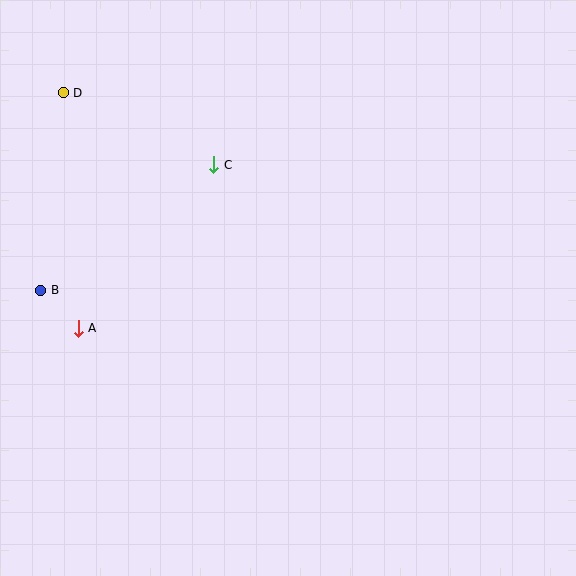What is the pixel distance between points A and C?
The distance between A and C is 212 pixels.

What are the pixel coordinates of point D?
Point D is at (63, 93).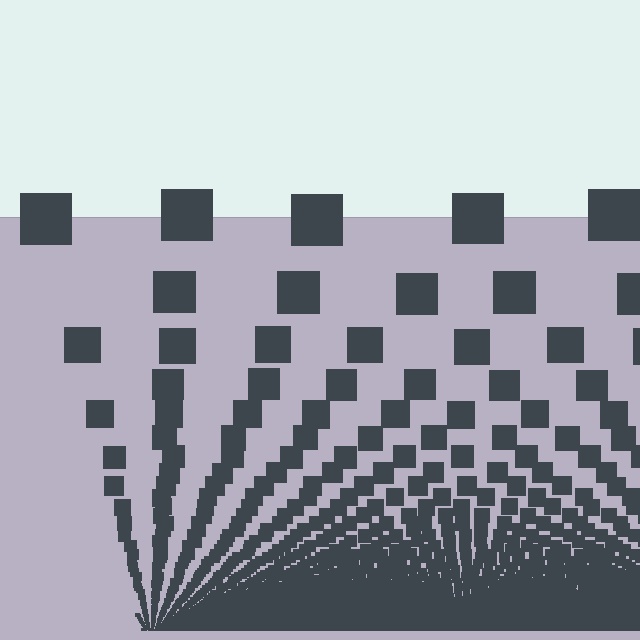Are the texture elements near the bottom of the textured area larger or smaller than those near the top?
Smaller. The gradient is inverted — elements near the bottom are smaller and denser.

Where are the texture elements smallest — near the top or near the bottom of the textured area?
Near the bottom.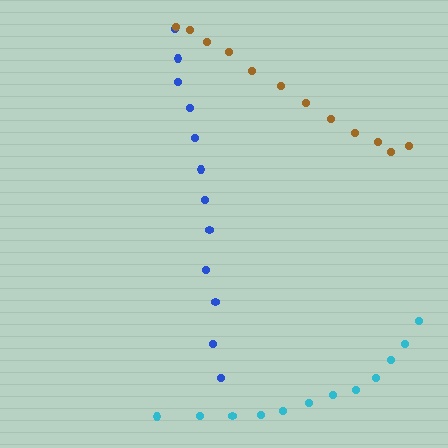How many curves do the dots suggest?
There are 3 distinct paths.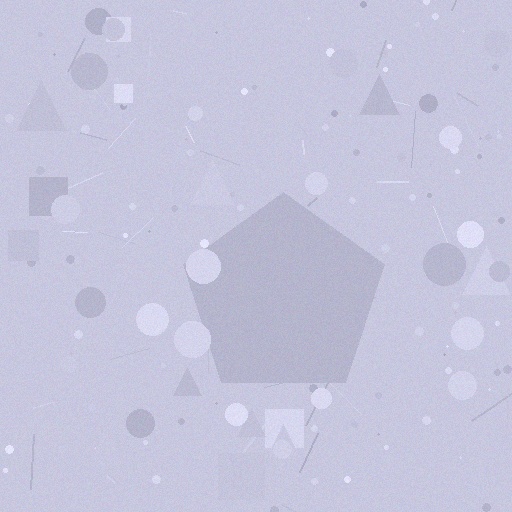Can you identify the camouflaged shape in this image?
The camouflaged shape is a pentagon.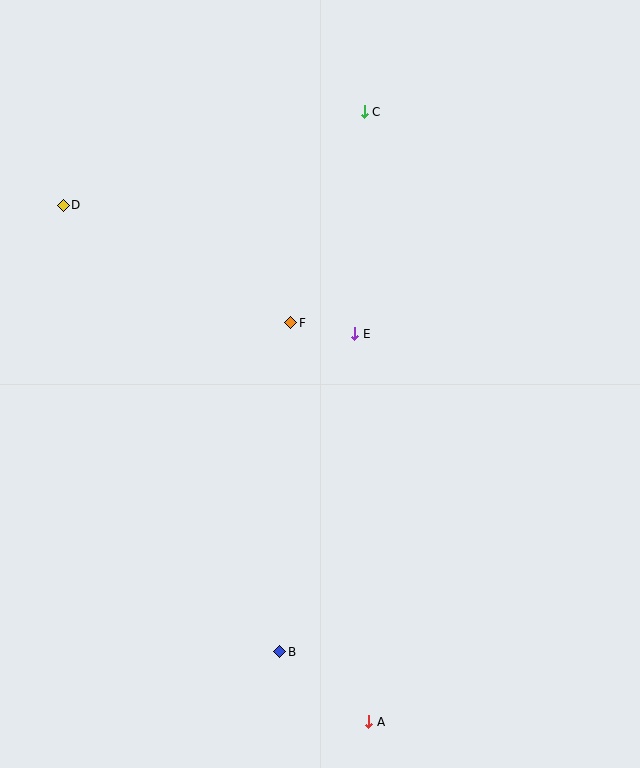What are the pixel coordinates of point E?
Point E is at (355, 334).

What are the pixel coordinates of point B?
Point B is at (280, 652).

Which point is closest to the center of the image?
Point E at (355, 334) is closest to the center.